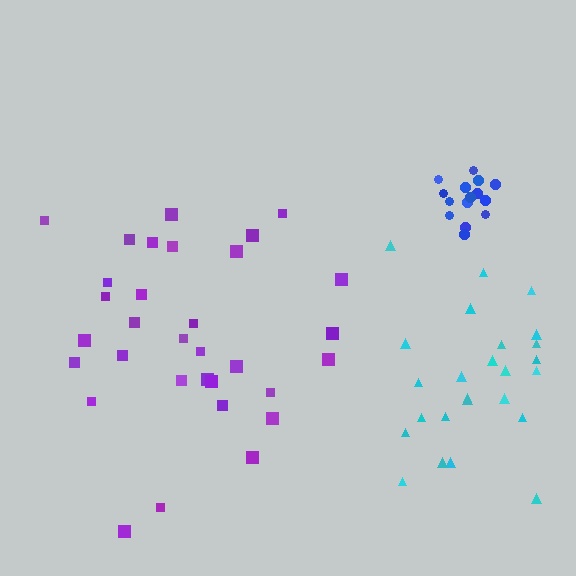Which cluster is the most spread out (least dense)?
Cyan.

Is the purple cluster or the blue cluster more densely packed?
Blue.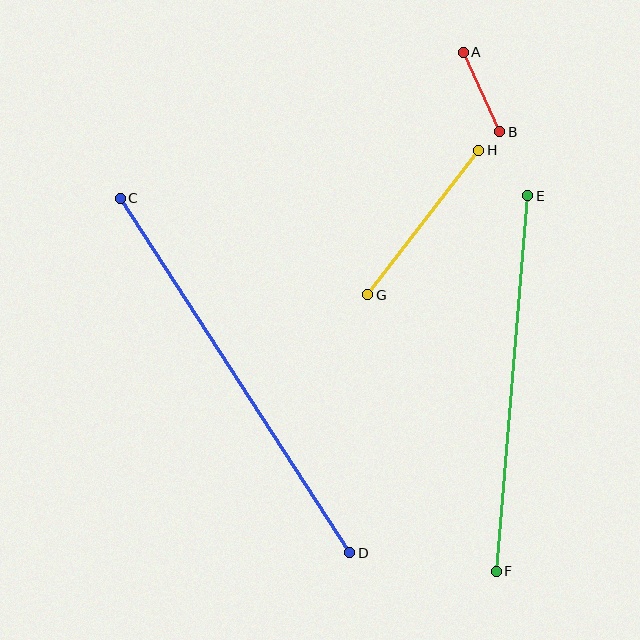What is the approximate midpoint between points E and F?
The midpoint is at approximately (512, 383) pixels.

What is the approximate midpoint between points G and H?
The midpoint is at approximately (423, 222) pixels.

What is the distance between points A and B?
The distance is approximately 87 pixels.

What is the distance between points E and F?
The distance is approximately 377 pixels.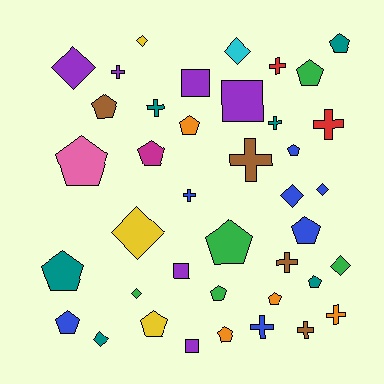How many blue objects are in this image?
There are 7 blue objects.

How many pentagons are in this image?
There are 16 pentagons.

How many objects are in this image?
There are 40 objects.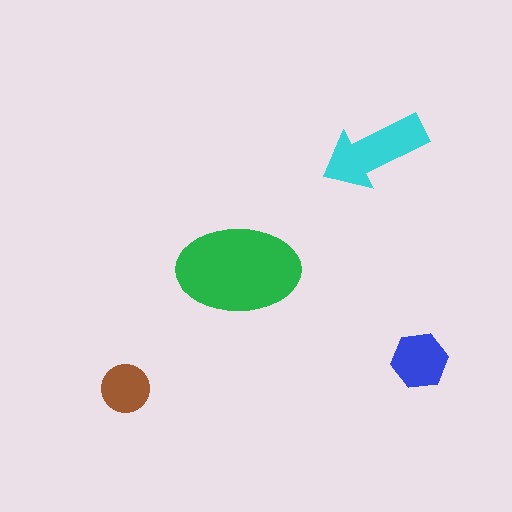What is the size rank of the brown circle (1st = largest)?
4th.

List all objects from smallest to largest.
The brown circle, the blue hexagon, the cyan arrow, the green ellipse.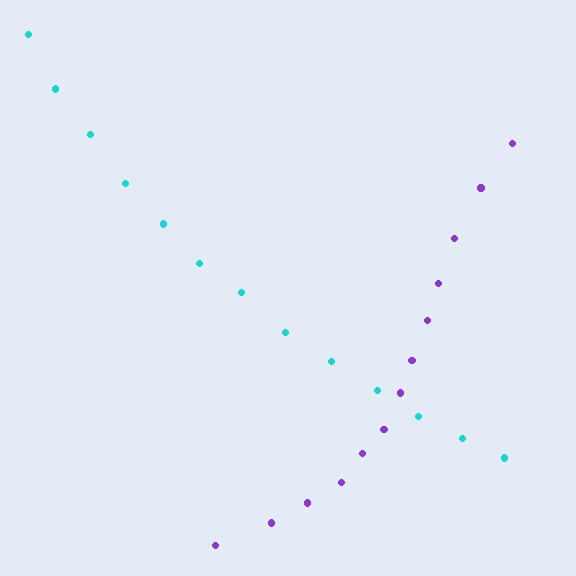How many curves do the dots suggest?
There are 2 distinct paths.